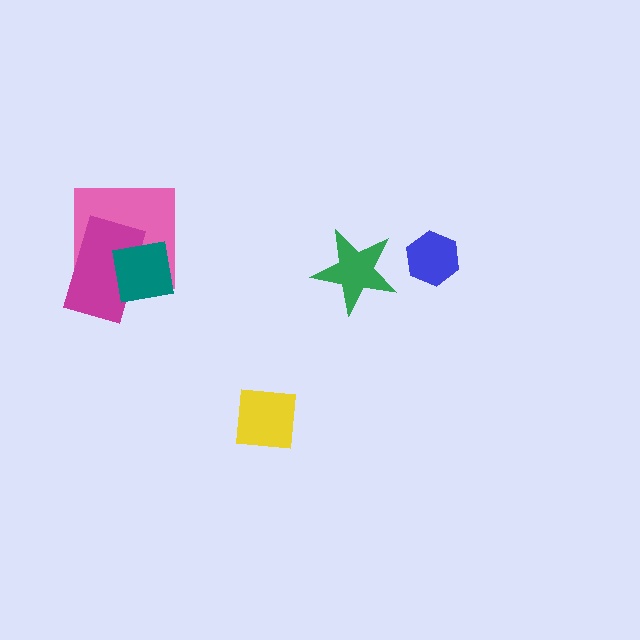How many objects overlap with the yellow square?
0 objects overlap with the yellow square.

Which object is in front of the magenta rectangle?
The teal square is in front of the magenta rectangle.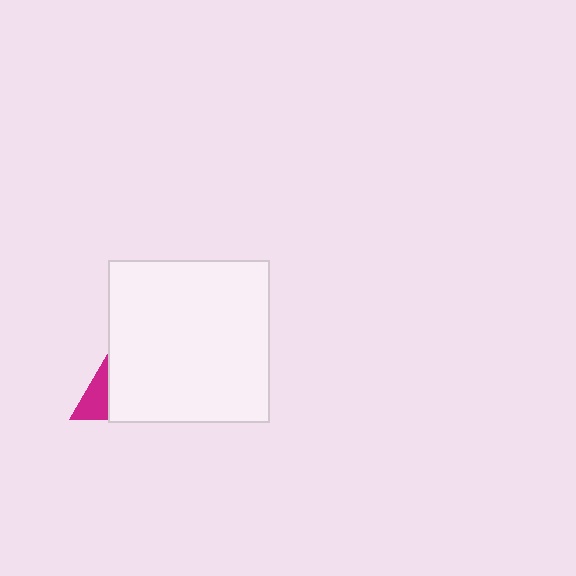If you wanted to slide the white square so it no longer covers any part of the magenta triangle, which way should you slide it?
Slide it right — that is the most direct way to separate the two shapes.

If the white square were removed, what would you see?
You would see the complete magenta triangle.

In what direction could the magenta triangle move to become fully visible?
The magenta triangle could move left. That would shift it out from behind the white square entirely.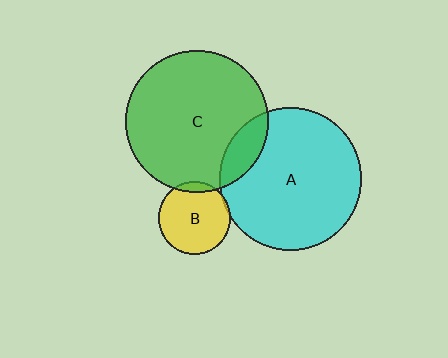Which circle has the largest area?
Circle A (cyan).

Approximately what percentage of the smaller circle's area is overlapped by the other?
Approximately 5%.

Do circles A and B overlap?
Yes.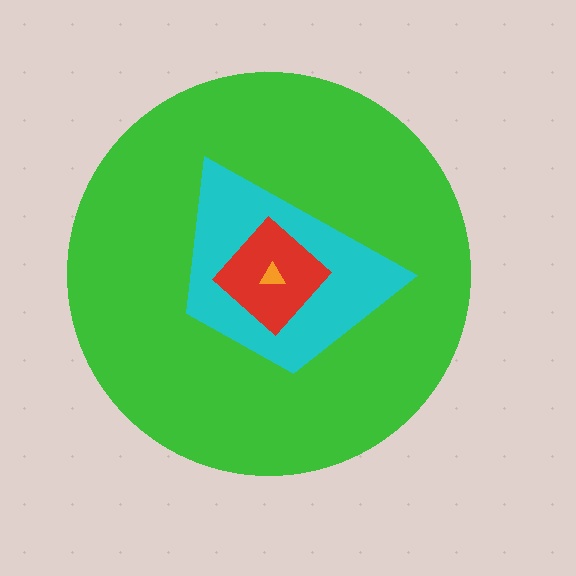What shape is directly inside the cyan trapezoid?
The red diamond.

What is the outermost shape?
The green circle.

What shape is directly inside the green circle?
The cyan trapezoid.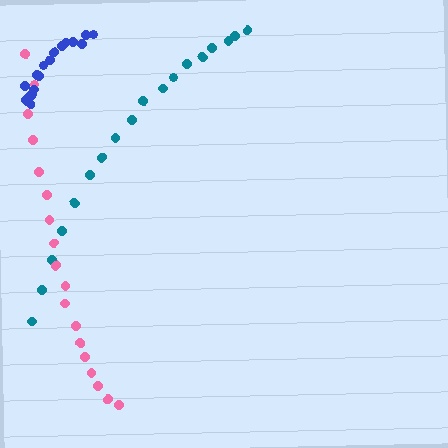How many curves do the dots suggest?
There are 3 distinct paths.